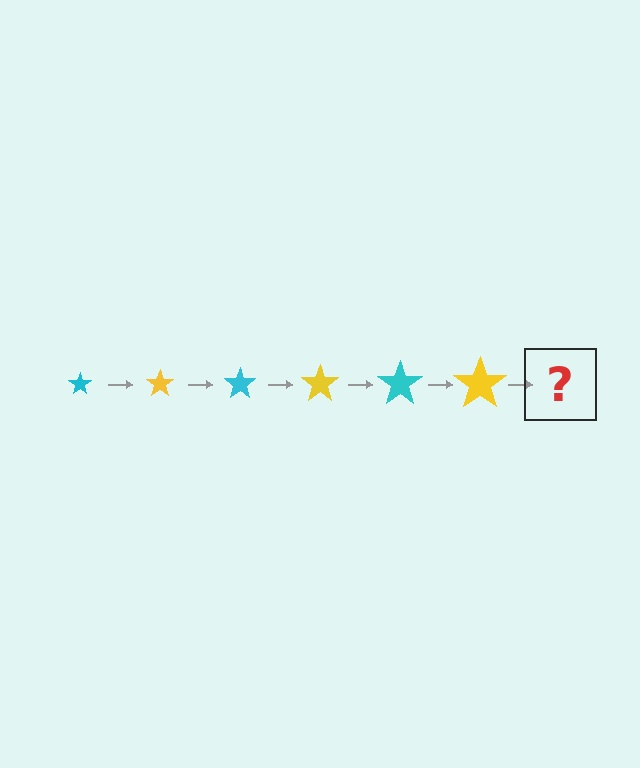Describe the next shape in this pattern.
It should be a cyan star, larger than the previous one.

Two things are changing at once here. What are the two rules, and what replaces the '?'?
The two rules are that the star grows larger each step and the color cycles through cyan and yellow. The '?' should be a cyan star, larger than the previous one.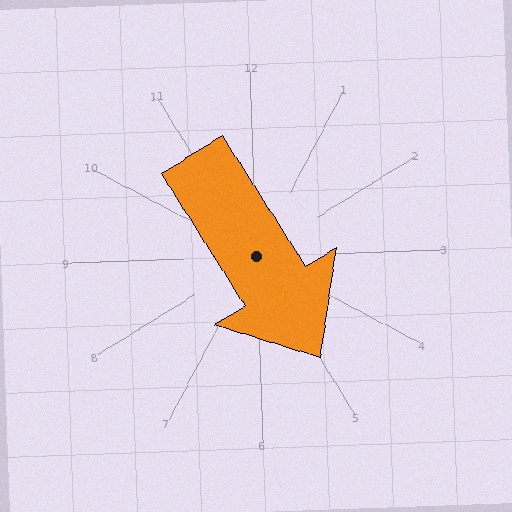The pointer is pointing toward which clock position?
Roughly 5 o'clock.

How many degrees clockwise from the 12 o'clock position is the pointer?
Approximately 149 degrees.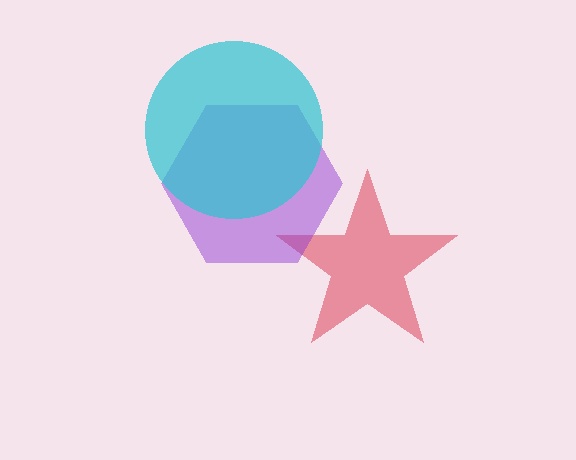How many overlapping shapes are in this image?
There are 3 overlapping shapes in the image.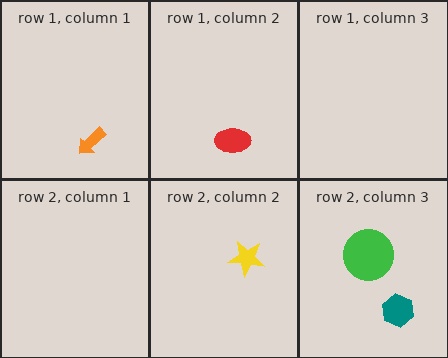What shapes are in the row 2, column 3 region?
The green circle, the teal hexagon.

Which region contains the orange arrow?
The row 1, column 1 region.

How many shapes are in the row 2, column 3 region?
2.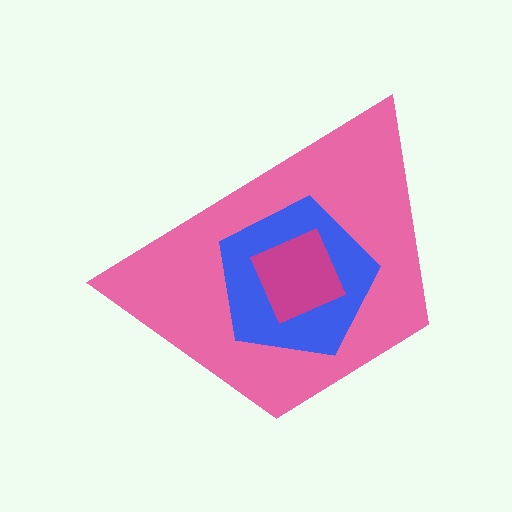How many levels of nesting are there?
3.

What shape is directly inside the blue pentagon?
The magenta square.